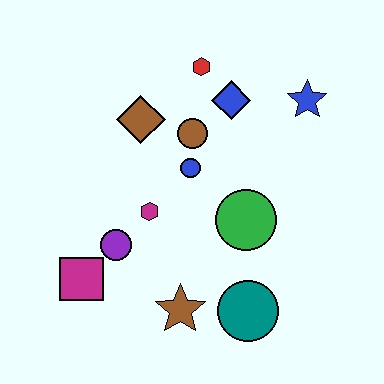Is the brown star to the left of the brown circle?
Yes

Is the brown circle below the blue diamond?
Yes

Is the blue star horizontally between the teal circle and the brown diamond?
No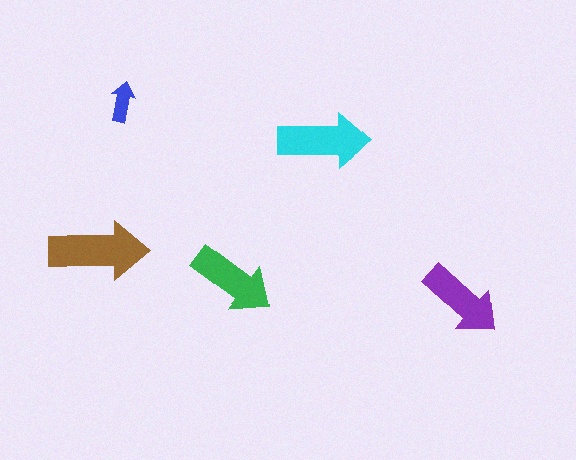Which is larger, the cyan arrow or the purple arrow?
The cyan one.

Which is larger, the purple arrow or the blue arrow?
The purple one.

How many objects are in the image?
There are 5 objects in the image.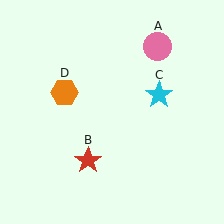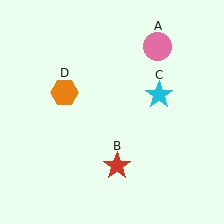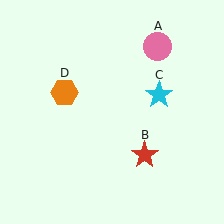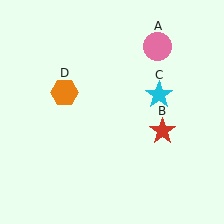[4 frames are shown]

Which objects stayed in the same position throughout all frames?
Pink circle (object A) and cyan star (object C) and orange hexagon (object D) remained stationary.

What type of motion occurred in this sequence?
The red star (object B) rotated counterclockwise around the center of the scene.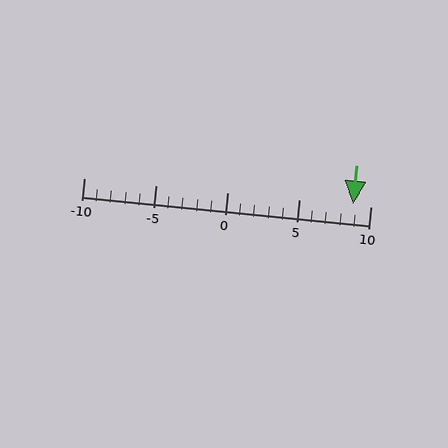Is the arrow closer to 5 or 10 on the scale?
The arrow is closer to 10.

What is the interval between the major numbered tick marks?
The major tick marks are spaced 5 units apart.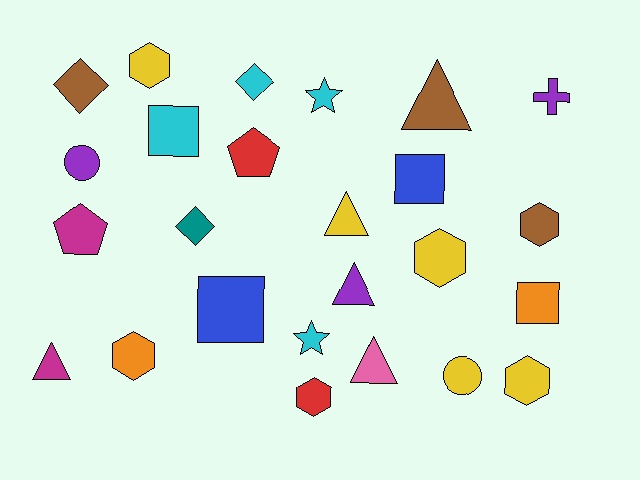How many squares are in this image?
There are 4 squares.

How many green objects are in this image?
There are no green objects.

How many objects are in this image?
There are 25 objects.